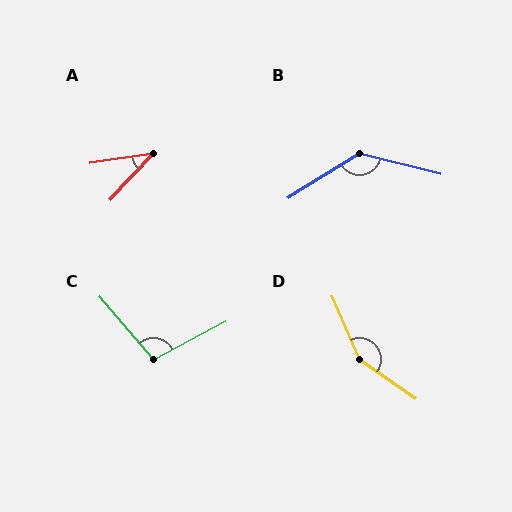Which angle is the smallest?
A, at approximately 38 degrees.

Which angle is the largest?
D, at approximately 148 degrees.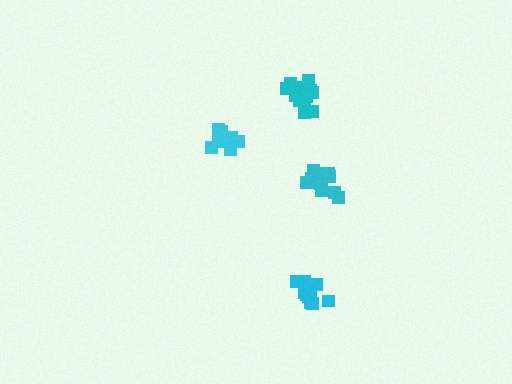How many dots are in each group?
Group 1: 17 dots, Group 2: 16 dots, Group 3: 14 dots, Group 4: 15 dots (62 total).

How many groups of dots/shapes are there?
There are 4 groups.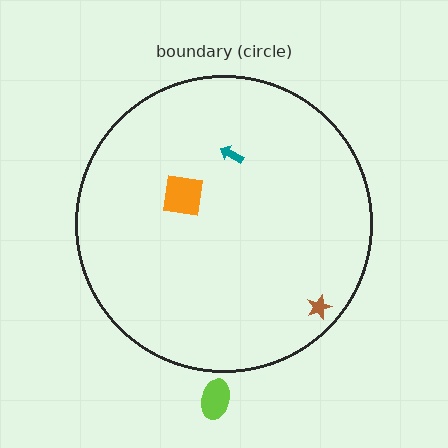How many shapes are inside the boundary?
3 inside, 1 outside.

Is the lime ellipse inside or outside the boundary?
Outside.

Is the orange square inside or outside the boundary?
Inside.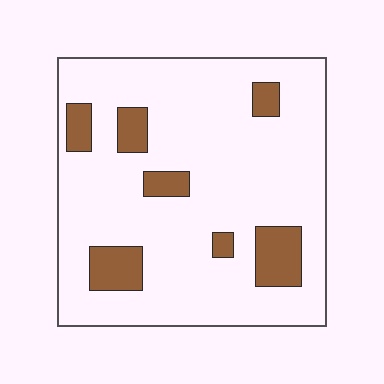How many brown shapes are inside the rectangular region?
7.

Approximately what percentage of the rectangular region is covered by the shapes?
Approximately 15%.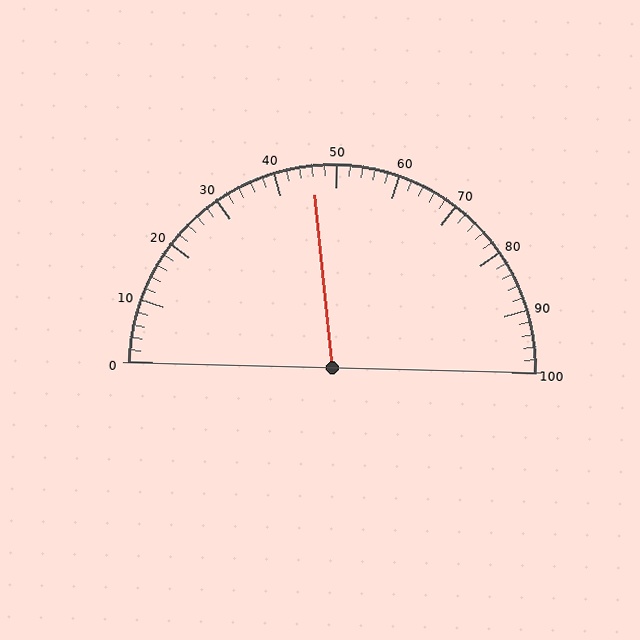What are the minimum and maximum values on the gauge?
The gauge ranges from 0 to 100.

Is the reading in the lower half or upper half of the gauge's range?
The reading is in the lower half of the range (0 to 100).